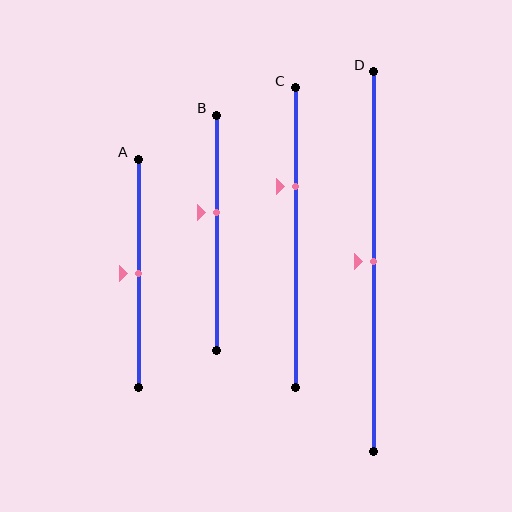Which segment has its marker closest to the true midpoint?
Segment A has its marker closest to the true midpoint.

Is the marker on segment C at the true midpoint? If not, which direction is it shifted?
No, the marker on segment C is shifted upward by about 17% of the segment length.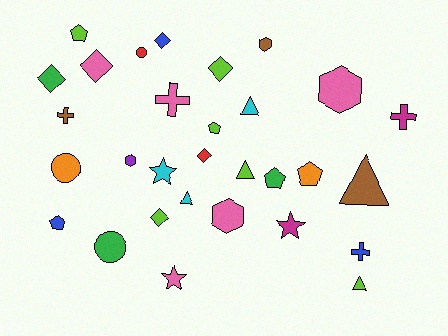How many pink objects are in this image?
There are 5 pink objects.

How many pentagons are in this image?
There are 5 pentagons.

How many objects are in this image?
There are 30 objects.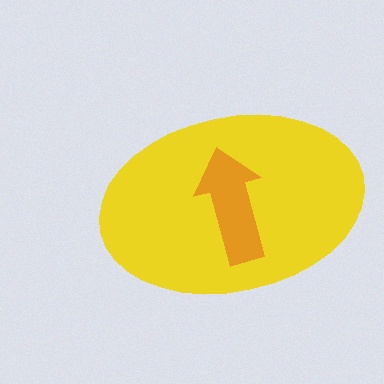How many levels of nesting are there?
2.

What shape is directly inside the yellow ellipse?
The orange arrow.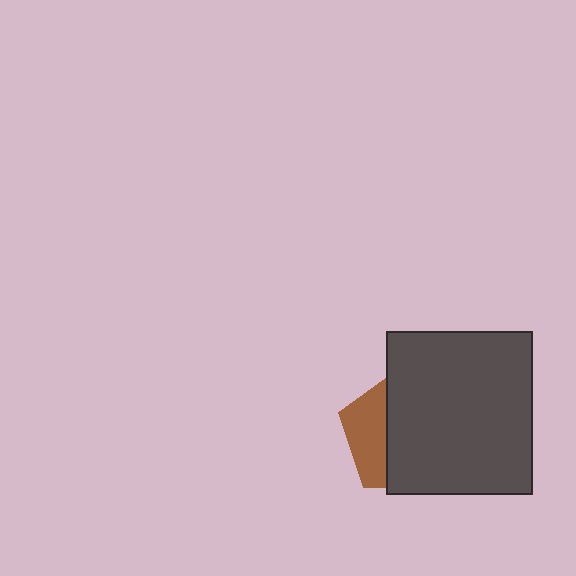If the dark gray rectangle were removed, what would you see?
You would see the complete brown pentagon.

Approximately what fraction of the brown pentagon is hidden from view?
Roughly 69% of the brown pentagon is hidden behind the dark gray rectangle.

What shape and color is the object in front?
The object in front is a dark gray rectangle.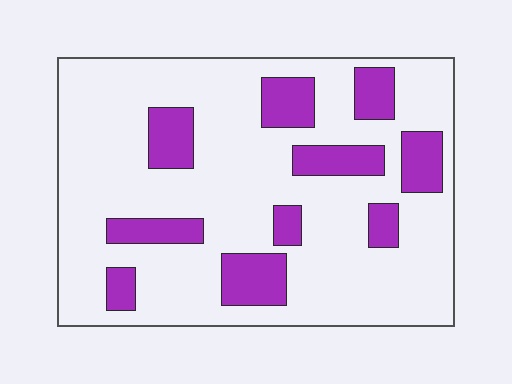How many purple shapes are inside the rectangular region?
10.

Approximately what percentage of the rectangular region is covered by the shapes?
Approximately 20%.